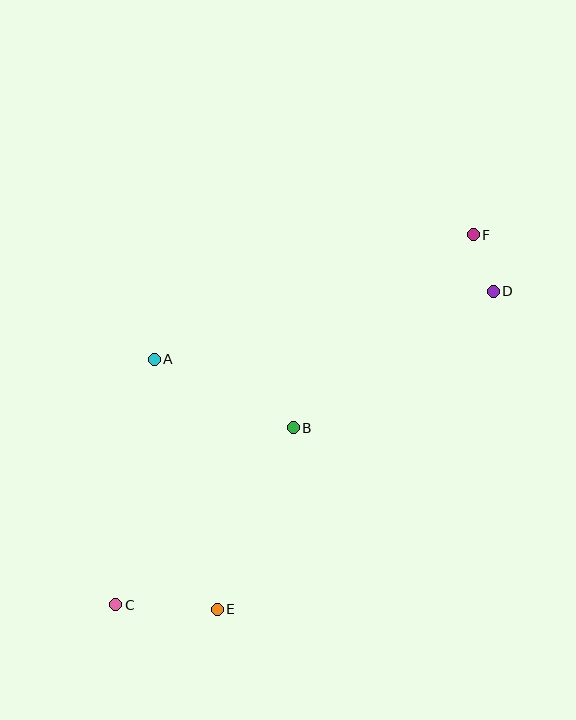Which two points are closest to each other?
Points D and F are closest to each other.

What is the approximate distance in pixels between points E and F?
The distance between E and F is approximately 454 pixels.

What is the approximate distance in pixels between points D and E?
The distance between D and E is approximately 421 pixels.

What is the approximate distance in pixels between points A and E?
The distance between A and E is approximately 258 pixels.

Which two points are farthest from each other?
Points C and F are farthest from each other.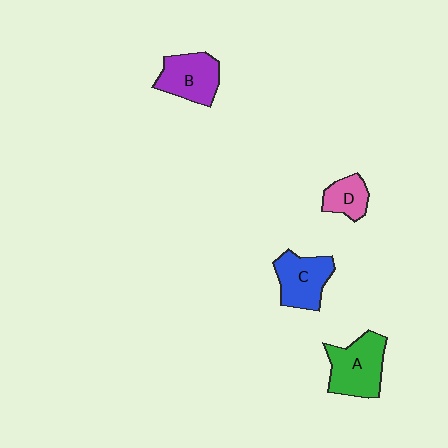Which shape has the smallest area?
Shape D (pink).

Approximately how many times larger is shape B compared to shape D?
Approximately 1.6 times.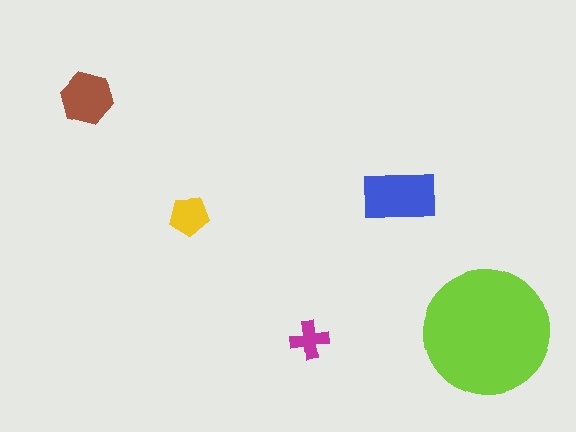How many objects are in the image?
There are 5 objects in the image.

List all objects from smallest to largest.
The magenta cross, the yellow pentagon, the brown hexagon, the blue rectangle, the lime circle.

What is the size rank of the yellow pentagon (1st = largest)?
4th.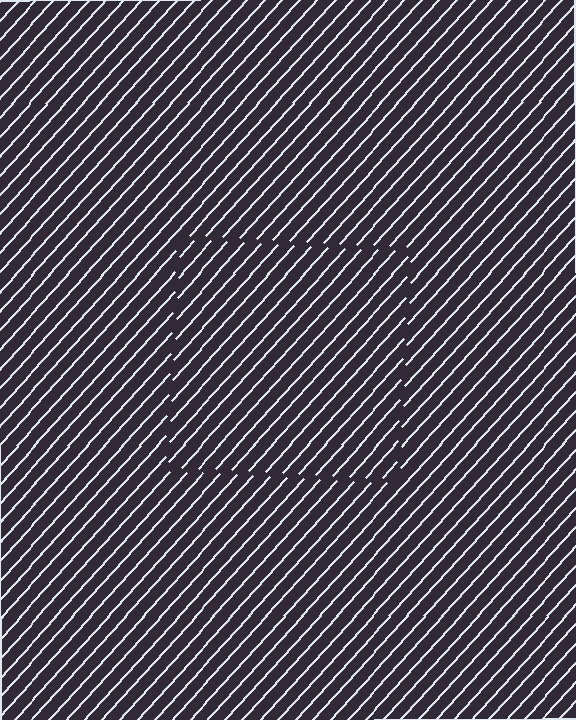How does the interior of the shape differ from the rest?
The interior of the shape contains the same grating, shifted by half a period — the contour is defined by the phase discontinuity where line-ends from the inner and outer gratings abut.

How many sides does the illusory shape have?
4 sides — the line-ends trace a square.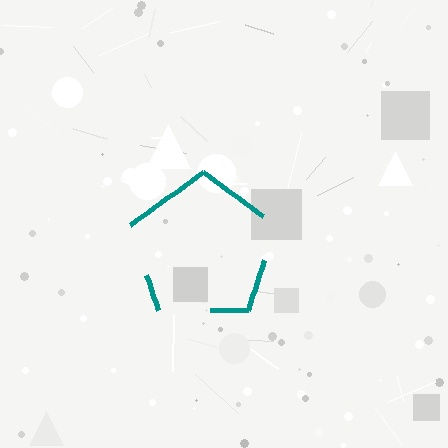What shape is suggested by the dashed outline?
The dashed outline suggests a pentagon.